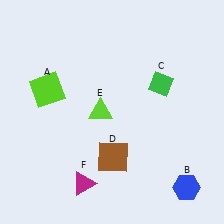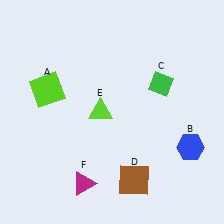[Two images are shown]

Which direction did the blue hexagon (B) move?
The blue hexagon (B) moved up.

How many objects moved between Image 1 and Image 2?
2 objects moved between the two images.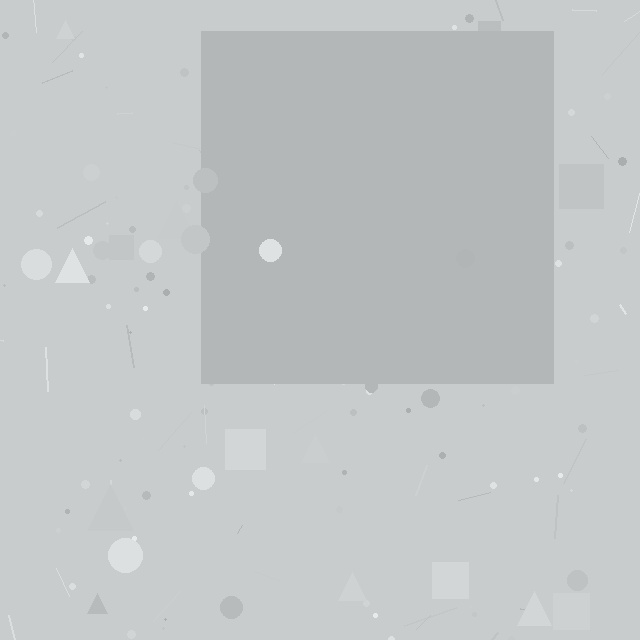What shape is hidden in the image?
A square is hidden in the image.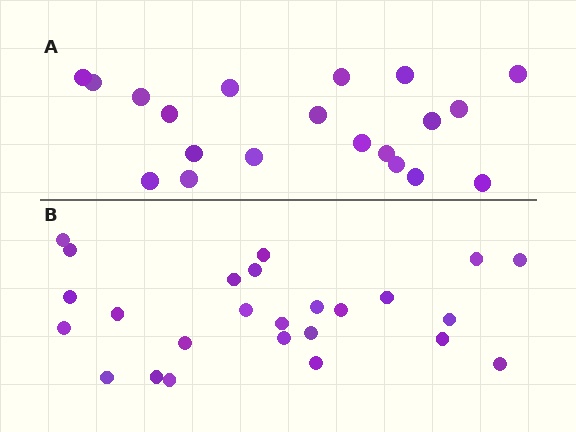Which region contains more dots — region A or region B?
Region B (the bottom region) has more dots.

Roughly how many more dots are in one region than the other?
Region B has about 5 more dots than region A.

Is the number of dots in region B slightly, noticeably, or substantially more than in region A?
Region B has noticeably more, but not dramatically so. The ratio is roughly 1.2 to 1.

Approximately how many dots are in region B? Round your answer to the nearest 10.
About 20 dots. (The exact count is 25, which rounds to 20.)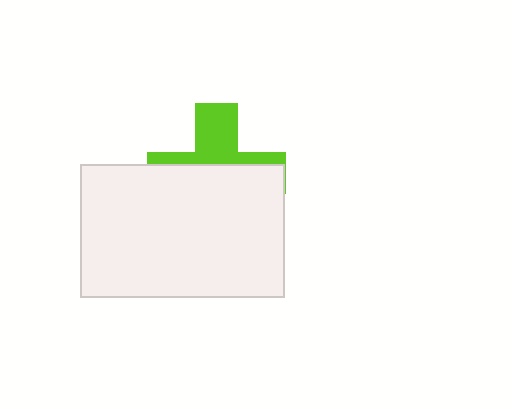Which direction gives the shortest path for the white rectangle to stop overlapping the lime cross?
Moving down gives the shortest separation.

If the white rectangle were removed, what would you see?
You would see the complete lime cross.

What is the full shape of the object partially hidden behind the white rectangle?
The partially hidden object is a lime cross.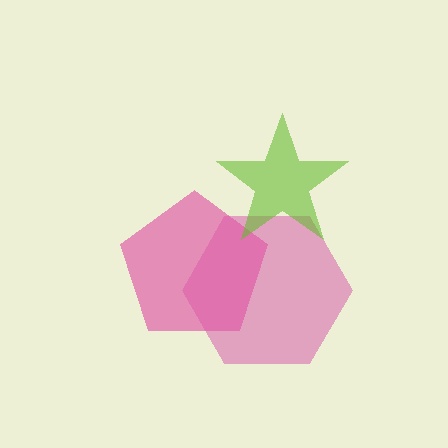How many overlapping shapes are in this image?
There are 3 overlapping shapes in the image.